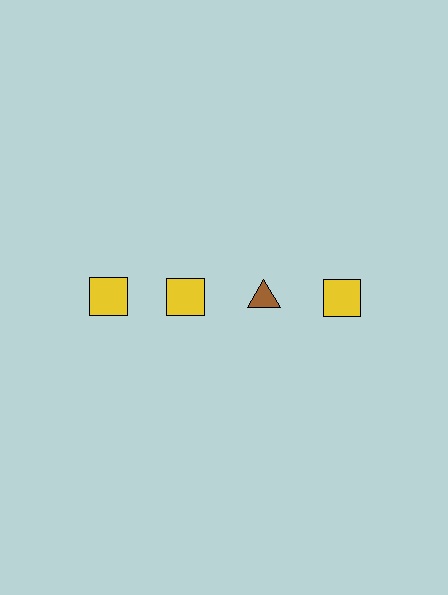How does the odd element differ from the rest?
It differs in both color (brown instead of yellow) and shape (triangle instead of square).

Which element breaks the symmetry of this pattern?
The brown triangle in the top row, center column breaks the symmetry. All other shapes are yellow squares.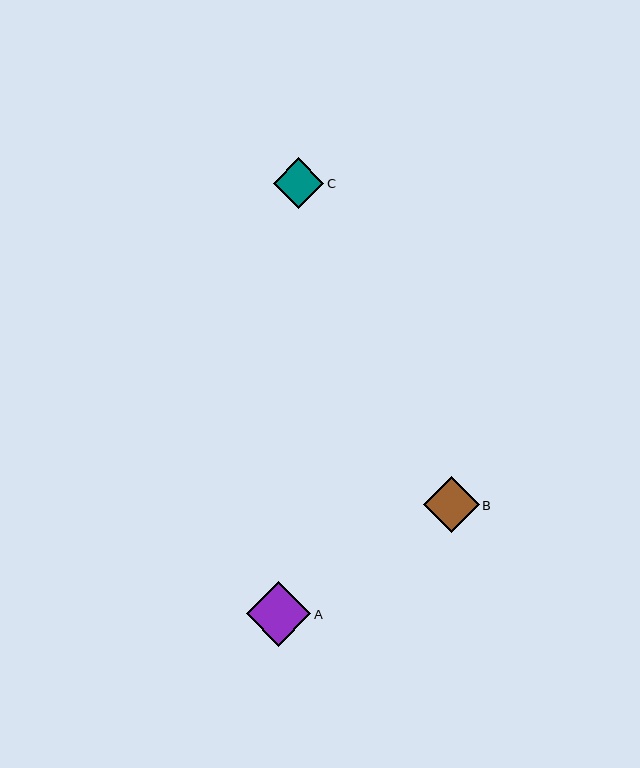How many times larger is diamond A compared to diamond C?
Diamond A is approximately 1.3 times the size of diamond C.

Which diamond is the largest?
Diamond A is the largest with a size of approximately 64 pixels.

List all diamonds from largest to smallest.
From largest to smallest: A, B, C.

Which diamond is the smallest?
Diamond C is the smallest with a size of approximately 51 pixels.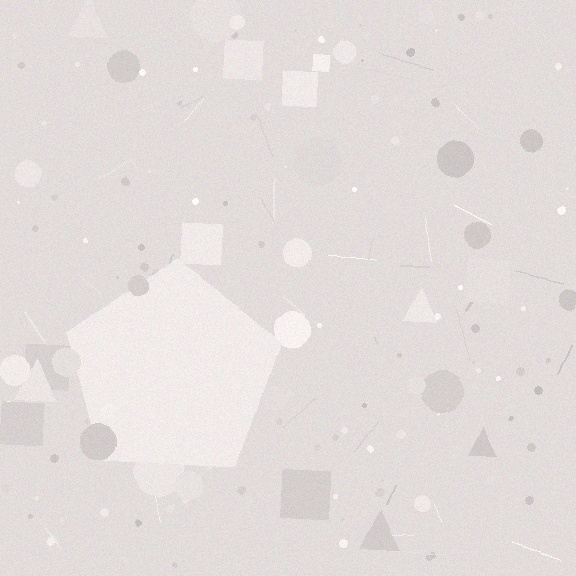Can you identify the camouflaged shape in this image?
The camouflaged shape is a pentagon.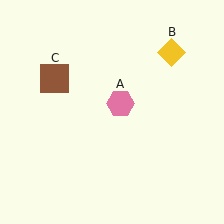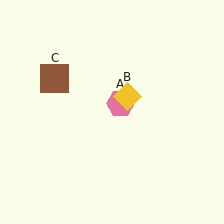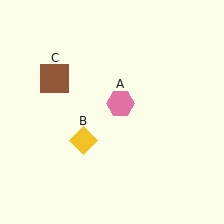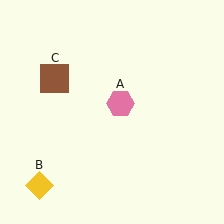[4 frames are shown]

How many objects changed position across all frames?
1 object changed position: yellow diamond (object B).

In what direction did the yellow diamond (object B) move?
The yellow diamond (object B) moved down and to the left.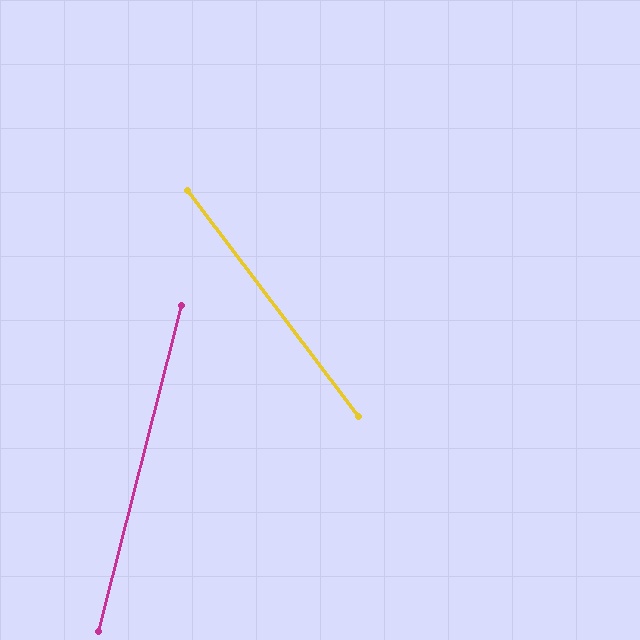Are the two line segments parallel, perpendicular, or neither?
Neither parallel nor perpendicular — they differ by about 51°.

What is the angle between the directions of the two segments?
Approximately 51 degrees.